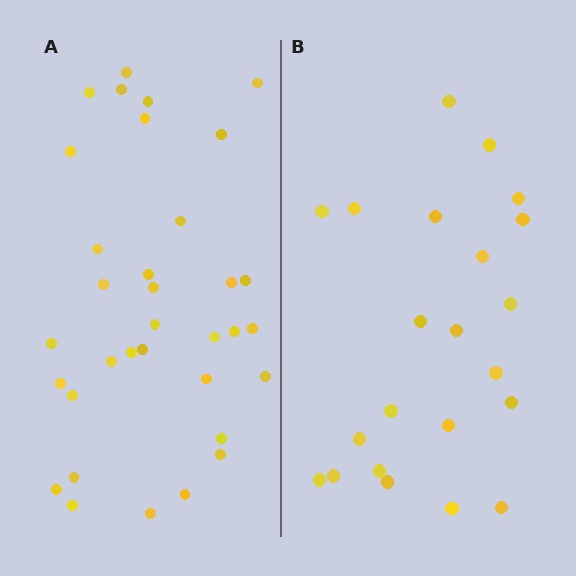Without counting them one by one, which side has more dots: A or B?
Region A (the left region) has more dots.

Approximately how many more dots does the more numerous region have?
Region A has roughly 12 or so more dots than region B.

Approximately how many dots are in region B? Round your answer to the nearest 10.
About 20 dots. (The exact count is 22, which rounds to 20.)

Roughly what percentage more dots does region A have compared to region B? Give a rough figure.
About 55% more.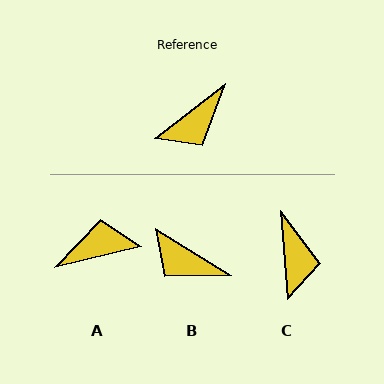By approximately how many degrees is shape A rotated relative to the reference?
Approximately 156 degrees counter-clockwise.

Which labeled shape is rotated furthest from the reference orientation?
A, about 156 degrees away.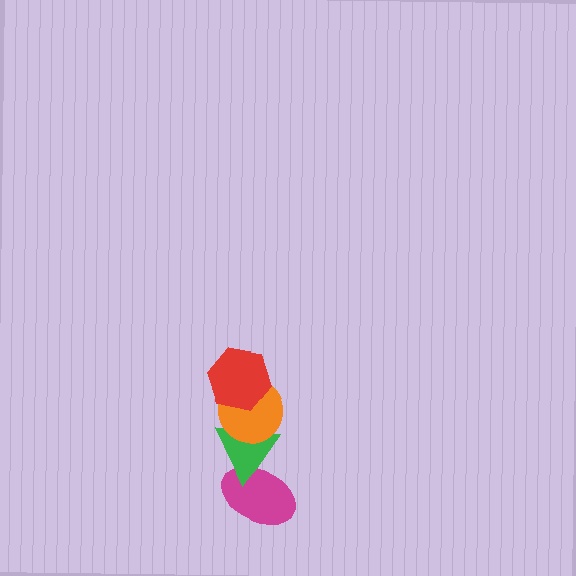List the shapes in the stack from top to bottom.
From top to bottom: the red hexagon, the orange circle, the green triangle, the magenta ellipse.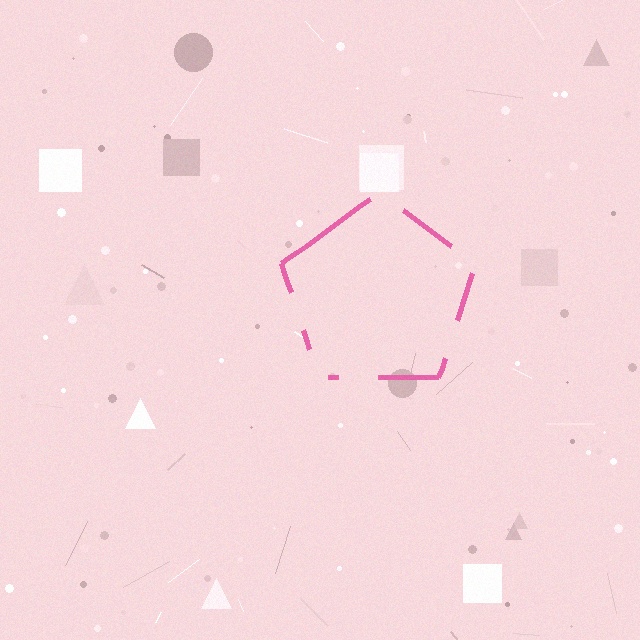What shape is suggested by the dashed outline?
The dashed outline suggests a pentagon.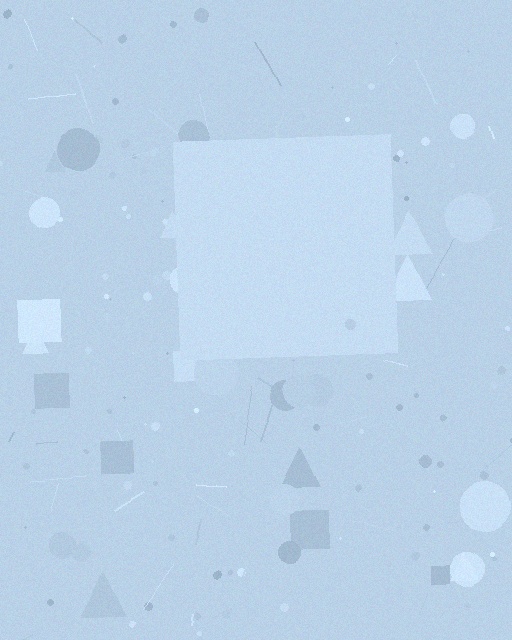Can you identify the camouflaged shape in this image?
The camouflaged shape is a square.